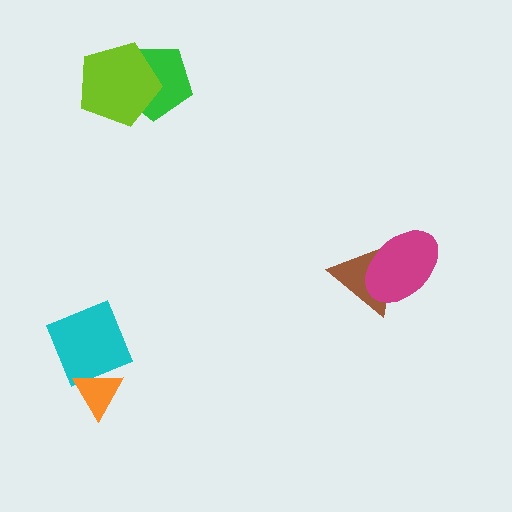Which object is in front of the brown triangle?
The magenta ellipse is in front of the brown triangle.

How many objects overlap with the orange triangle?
1 object overlaps with the orange triangle.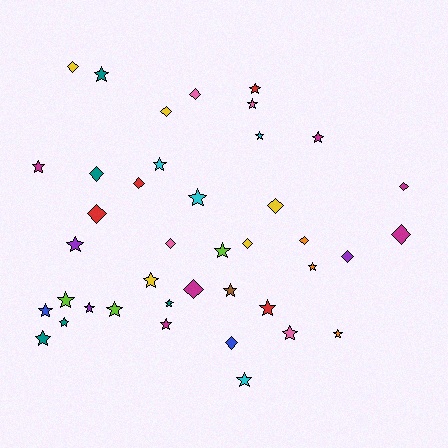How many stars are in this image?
There are 25 stars.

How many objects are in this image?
There are 40 objects.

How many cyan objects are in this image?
There are 4 cyan objects.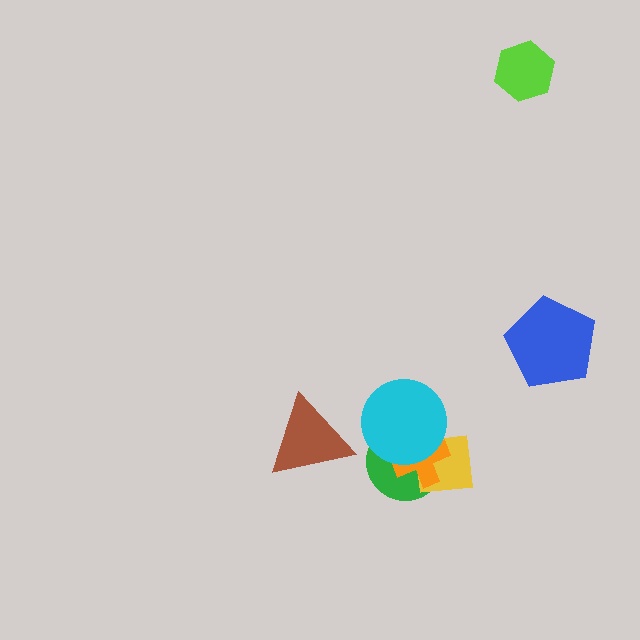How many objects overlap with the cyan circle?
3 objects overlap with the cyan circle.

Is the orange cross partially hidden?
Yes, it is partially covered by another shape.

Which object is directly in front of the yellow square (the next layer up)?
The orange cross is directly in front of the yellow square.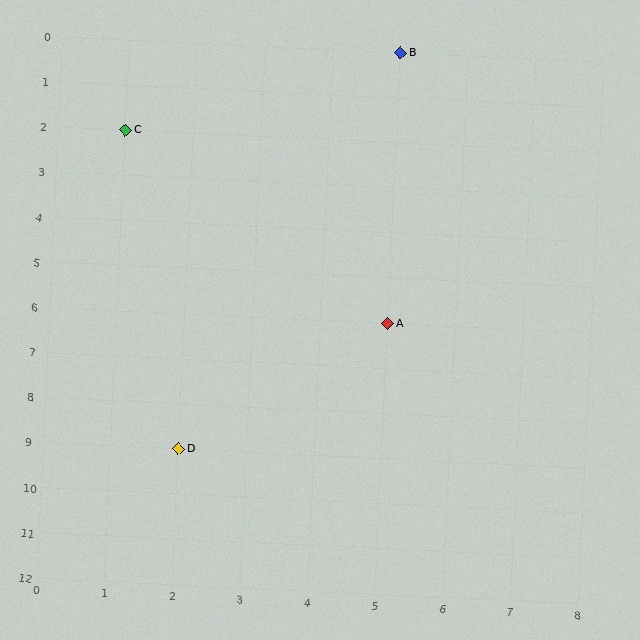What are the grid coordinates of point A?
Point A is at grid coordinates (5, 6).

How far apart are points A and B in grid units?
Points A and B are 6 rows apart.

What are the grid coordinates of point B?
Point B is at grid coordinates (5, 0).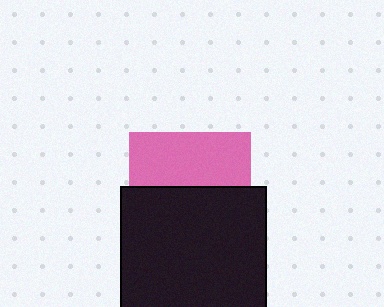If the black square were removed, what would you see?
You would see the complete pink square.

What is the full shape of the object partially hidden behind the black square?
The partially hidden object is a pink square.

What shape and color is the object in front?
The object in front is a black square.